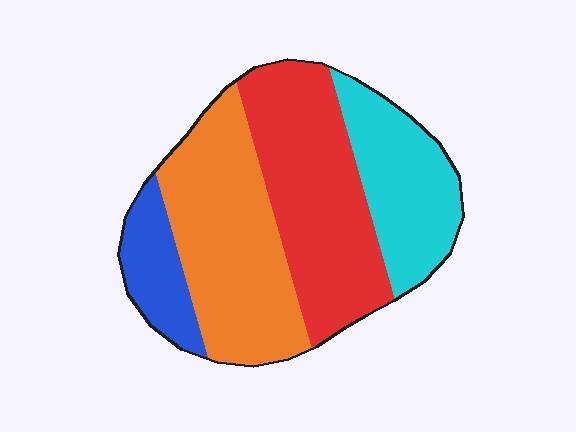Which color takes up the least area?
Blue, at roughly 10%.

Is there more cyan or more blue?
Cyan.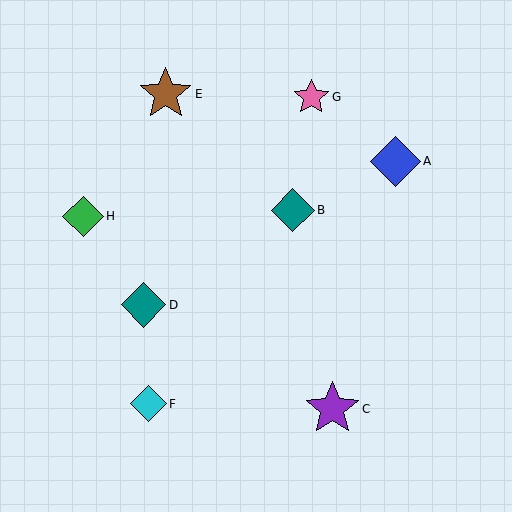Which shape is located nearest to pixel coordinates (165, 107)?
The brown star (labeled E) at (166, 94) is nearest to that location.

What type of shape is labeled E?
Shape E is a brown star.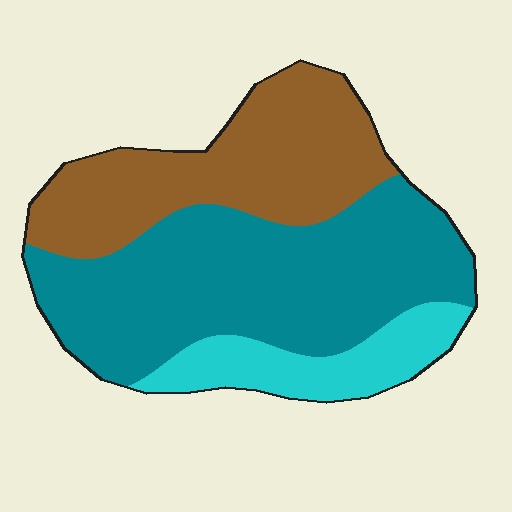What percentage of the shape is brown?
Brown takes up about one third (1/3) of the shape.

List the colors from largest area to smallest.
From largest to smallest: teal, brown, cyan.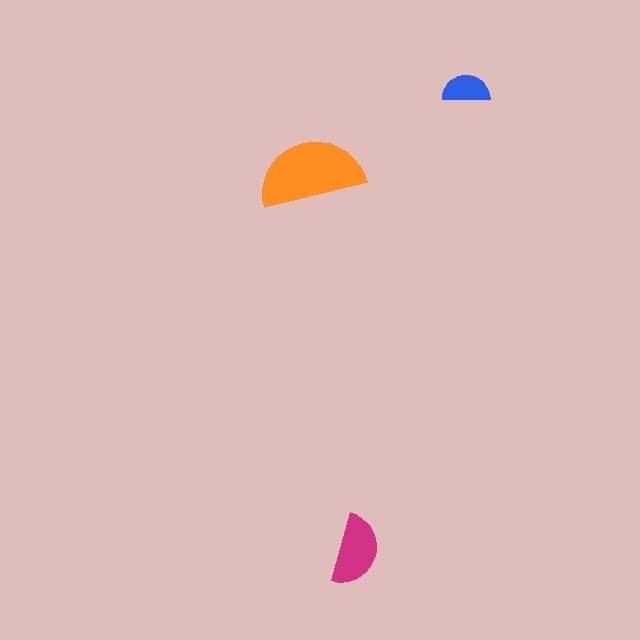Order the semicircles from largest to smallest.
the orange one, the magenta one, the blue one.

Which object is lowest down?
The magenta semicircle is bottommost.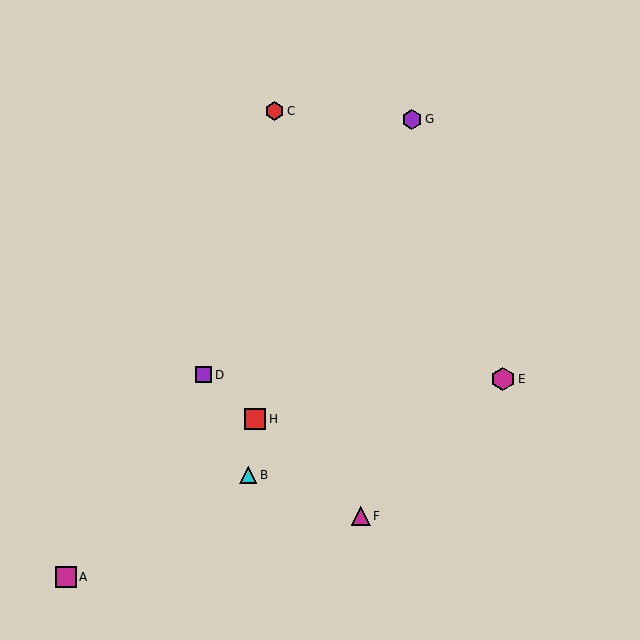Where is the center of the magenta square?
The center of the magenta square is at (66, 577).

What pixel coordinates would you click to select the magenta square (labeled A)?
Click at (66, 577) to select the magenta square A.